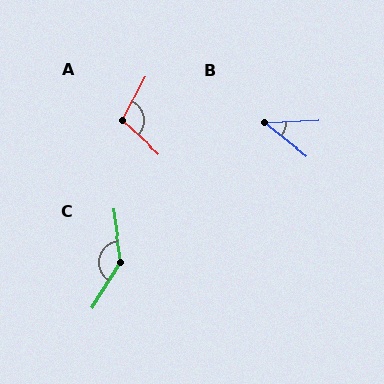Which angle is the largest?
C, at approximately 140 degrees.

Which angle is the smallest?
B, at approximately 40 degrees.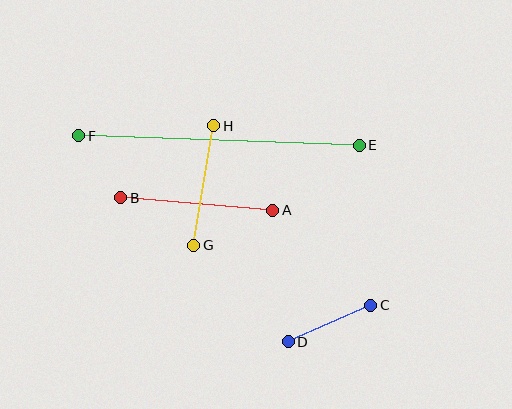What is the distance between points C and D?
The distance is approximately 90 pixels.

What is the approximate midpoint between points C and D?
The midpoint is at approximately (329, 323) pixels.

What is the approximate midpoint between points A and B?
The midpoint is at approximately (197, 204) pixels.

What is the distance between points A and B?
The distance is approximately 153 pixels.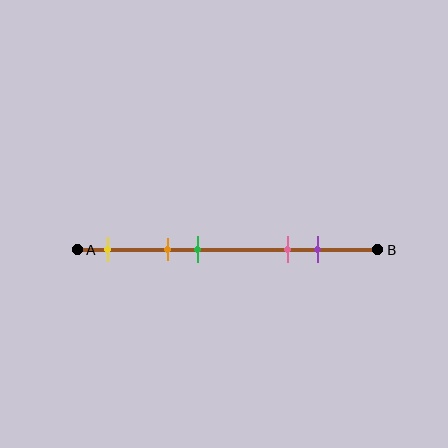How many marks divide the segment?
There are 5 marks dividing the segment.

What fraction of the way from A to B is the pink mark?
The pink mark is approximately 70% (0.7) of the way from A to B.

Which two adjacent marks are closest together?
The orange and green marks are the closest adjacent pair.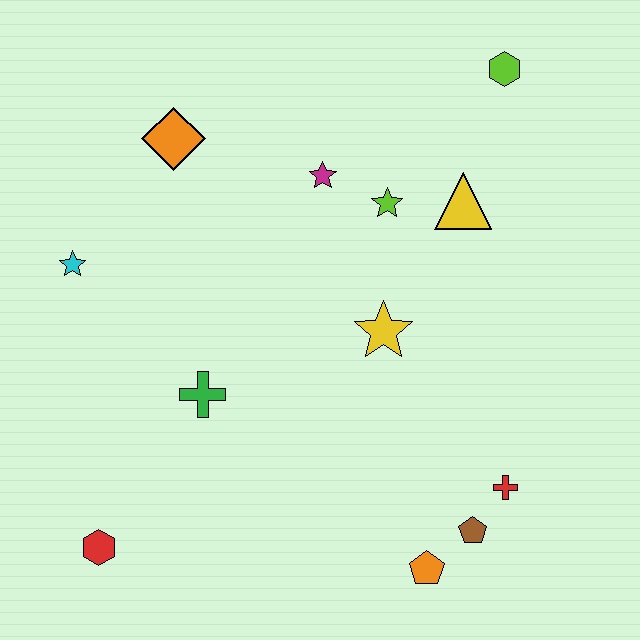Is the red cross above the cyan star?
No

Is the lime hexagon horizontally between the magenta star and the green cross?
No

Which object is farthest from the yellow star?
The red hexagon is farthest from the yellow star.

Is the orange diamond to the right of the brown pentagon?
No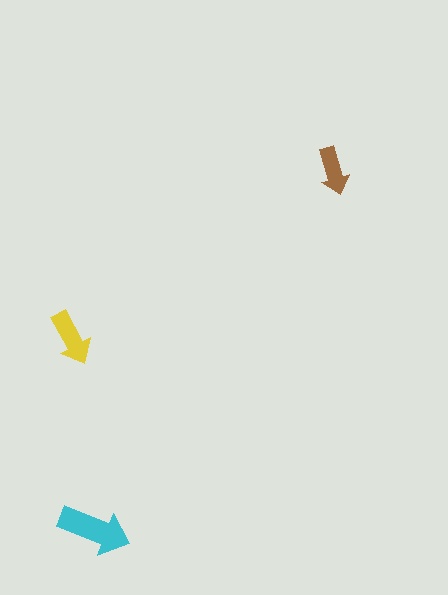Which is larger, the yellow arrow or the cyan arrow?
The cyan one.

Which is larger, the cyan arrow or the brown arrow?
The cyan one.